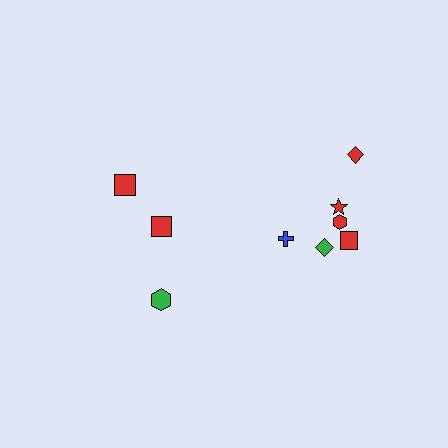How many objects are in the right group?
There are 6 objects.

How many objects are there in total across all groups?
There are 9 objects.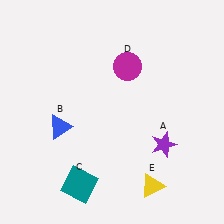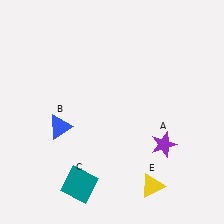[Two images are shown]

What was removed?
The magenta circle (D) was removed in Image 2.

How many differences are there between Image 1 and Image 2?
There is 1 difference between the two images.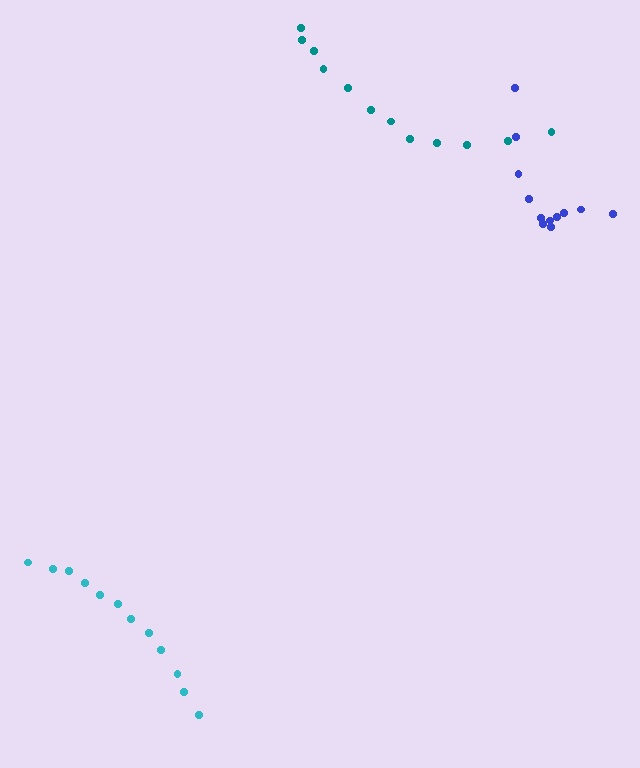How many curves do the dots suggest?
There are 3 distinct paths.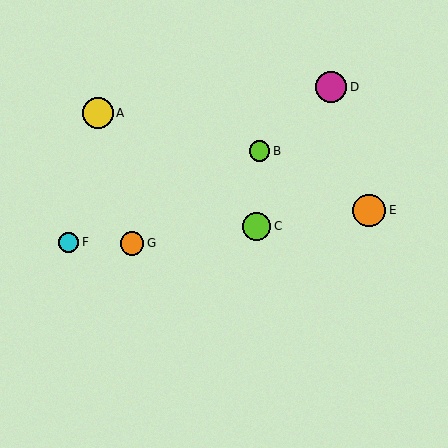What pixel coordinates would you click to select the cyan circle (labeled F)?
Click at (69, 242) to select the cyan circle F.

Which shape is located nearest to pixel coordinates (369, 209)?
The orange circle (labeled E) at (369, 210) is nearest to that location.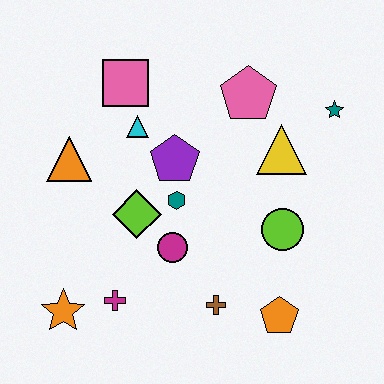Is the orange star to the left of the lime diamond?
Yes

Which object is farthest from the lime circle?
The orange star is farthest from the lime circle.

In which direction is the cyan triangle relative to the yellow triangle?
The cyan triangle is to the left of the yellow triangle.